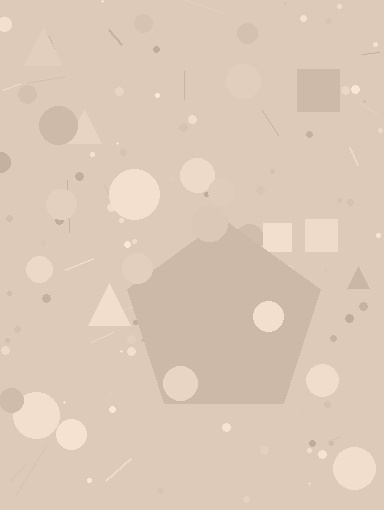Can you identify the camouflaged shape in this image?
The camouflaged shape is a pentagon.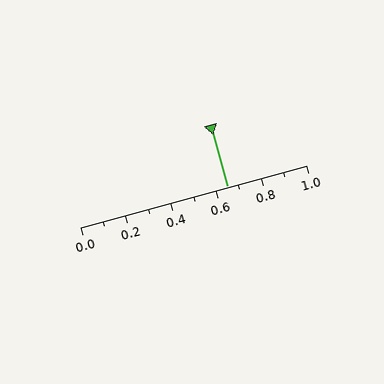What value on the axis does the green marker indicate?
The marker indicates approximately 0.65.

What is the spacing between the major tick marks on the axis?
The major ticks are spaced 0.2 apart.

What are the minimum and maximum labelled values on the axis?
The axis runs from 0.0 to 1.0.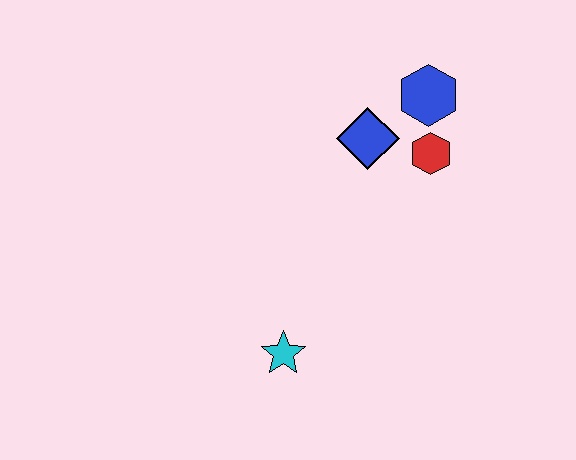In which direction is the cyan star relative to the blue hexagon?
The cyan star is below the blue hexagon.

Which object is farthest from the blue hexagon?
The cyan star is farthest from the blue hexagon.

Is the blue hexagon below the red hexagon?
No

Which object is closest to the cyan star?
The blue diamond is closest to the cyan star.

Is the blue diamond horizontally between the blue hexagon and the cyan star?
Yes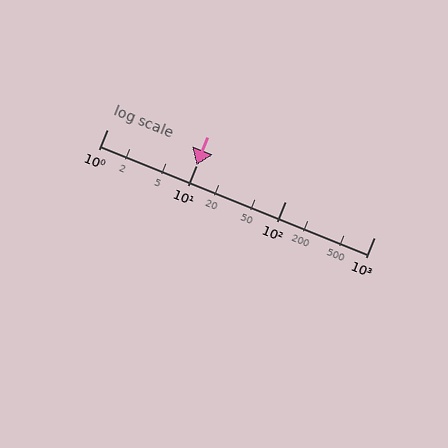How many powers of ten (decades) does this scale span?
The scale spans 3 decades, from 1 to 1000.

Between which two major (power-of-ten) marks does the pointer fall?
The pointer is between 10 and 100.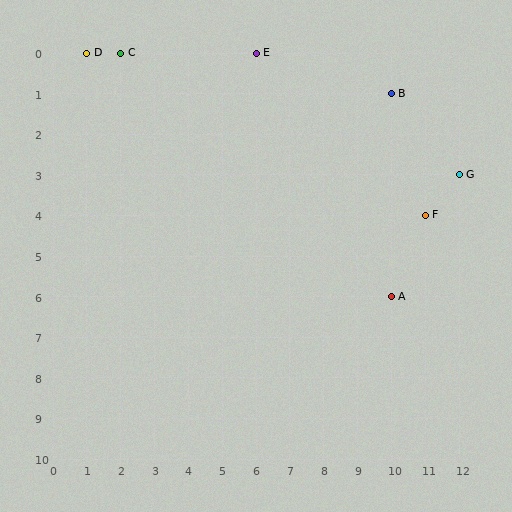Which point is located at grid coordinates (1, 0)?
Point D is at (1, 0).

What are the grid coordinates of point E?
Point E is at grid coordinates (6, 0).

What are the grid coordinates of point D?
Point D is at grid coordinates (1, 0).